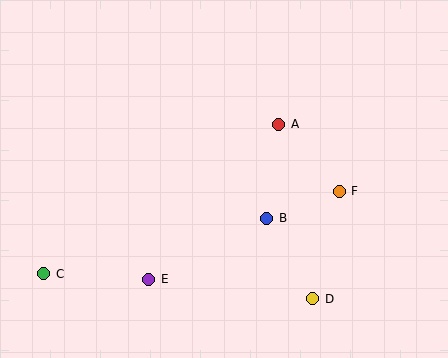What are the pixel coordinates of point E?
Point E is at (149, 279).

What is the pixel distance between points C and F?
The distance between C and F is 306 pixels.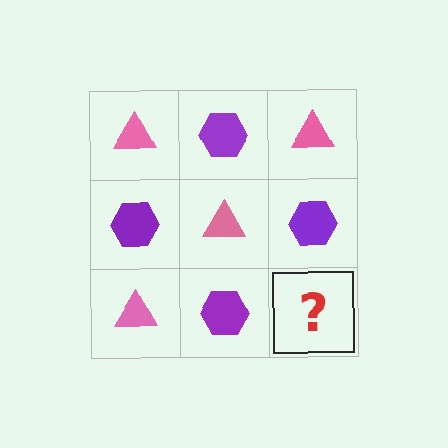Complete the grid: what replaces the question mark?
The question mark should be replaced with a pink triangle.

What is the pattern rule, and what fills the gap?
The rule is that it alternates pink triangle and purple hexagon in a checkerboard pattern. The gap should be filled with a pink triangle.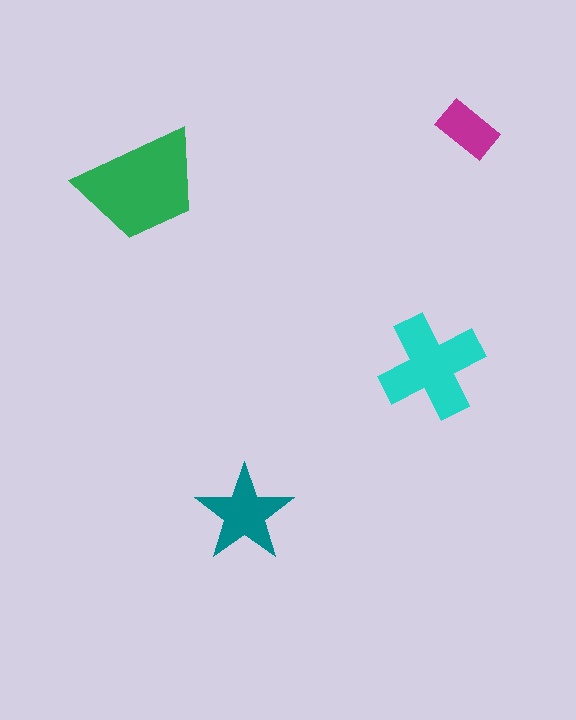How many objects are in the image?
There are 4 objects in the image.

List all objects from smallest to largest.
The magenta rectangle, the teal star, the cyan cross, the green trapezoid.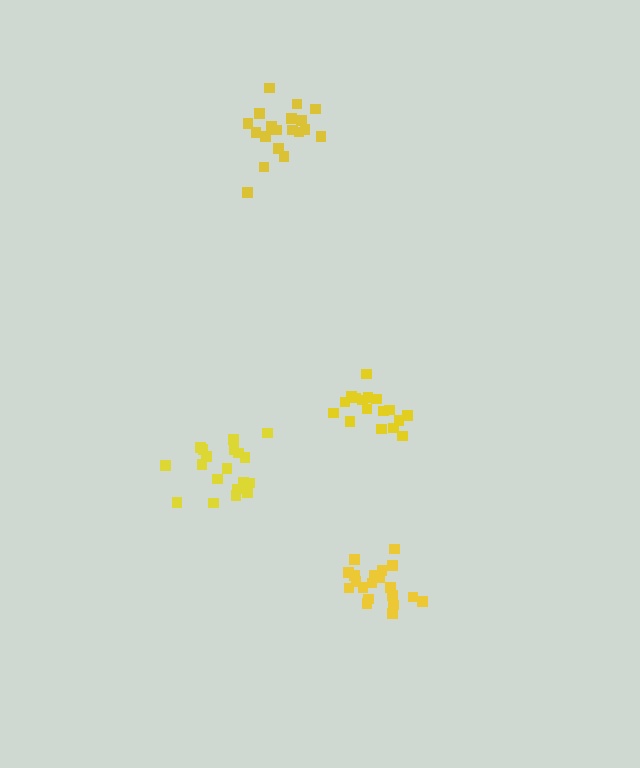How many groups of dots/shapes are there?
There are 4 groups.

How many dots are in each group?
Group 1: 20 dots, Group 2: 20 dots, Group 3: 17 dots, Group 4: 19 dots (76 total).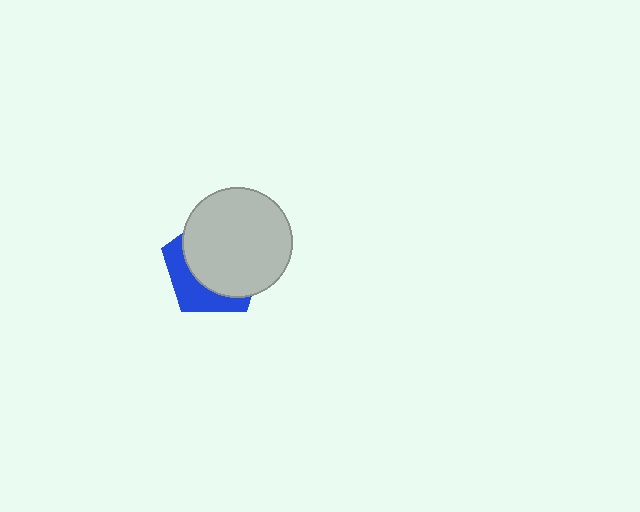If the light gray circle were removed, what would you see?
You would see the complete blue pentagon.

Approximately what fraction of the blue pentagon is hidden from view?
Roughly 67% of the blue pentagon is hidden behind the light gray circle.